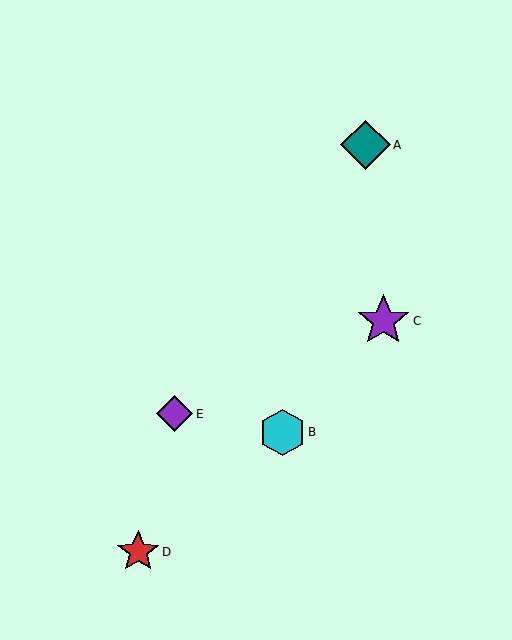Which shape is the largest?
The purple star (labeled C) is the largest.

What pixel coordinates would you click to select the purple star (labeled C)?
Click at (383, 321) to select the purple star C.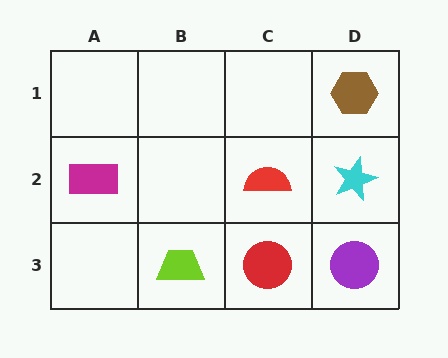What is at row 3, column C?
A red circle.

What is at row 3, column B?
A lime trapezoid.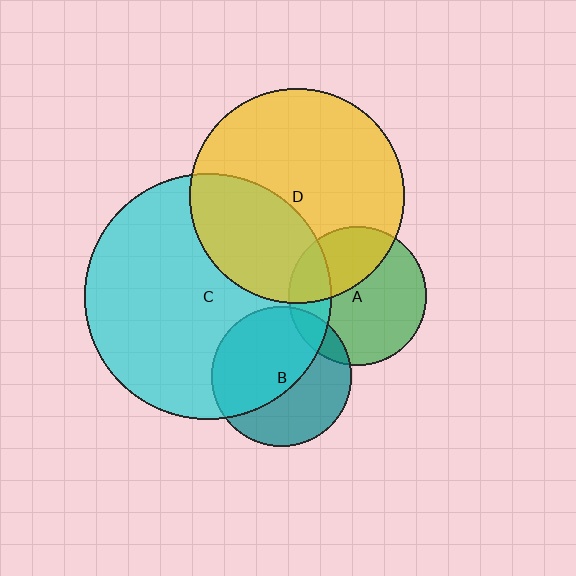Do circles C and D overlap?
Yes.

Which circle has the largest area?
Circle C (cyan).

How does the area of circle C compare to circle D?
Approximately 1.3 times.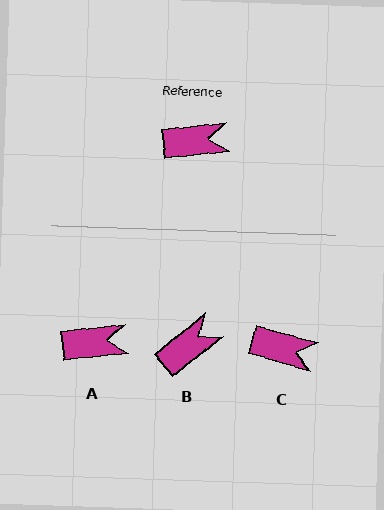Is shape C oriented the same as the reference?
No, it is off by about 21 degrees.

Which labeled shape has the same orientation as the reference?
A.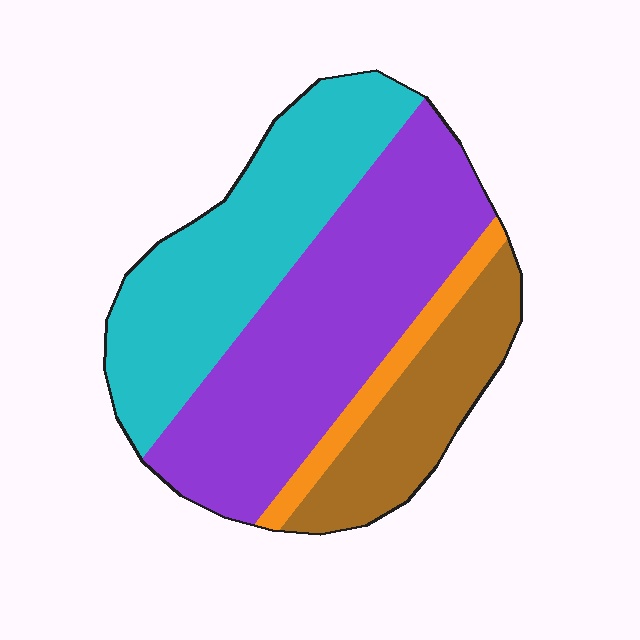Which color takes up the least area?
Orange, at roughly 5%.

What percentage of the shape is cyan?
Cyan covers roughly 35% of the shape.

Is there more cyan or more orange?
Cyan.